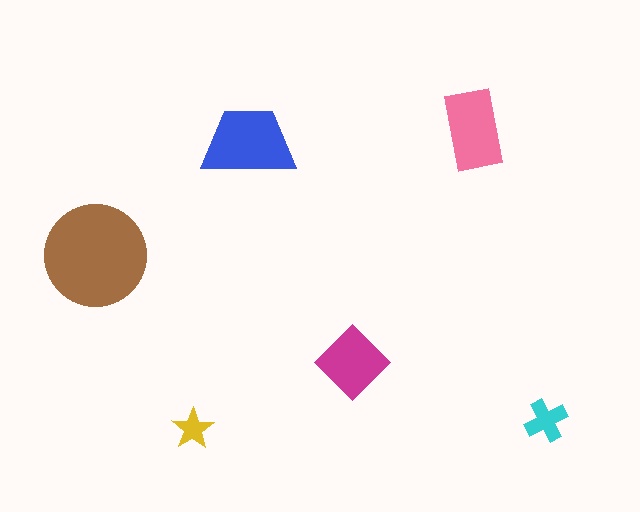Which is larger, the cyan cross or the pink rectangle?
The pink rectangle.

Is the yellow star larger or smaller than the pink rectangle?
Smaller.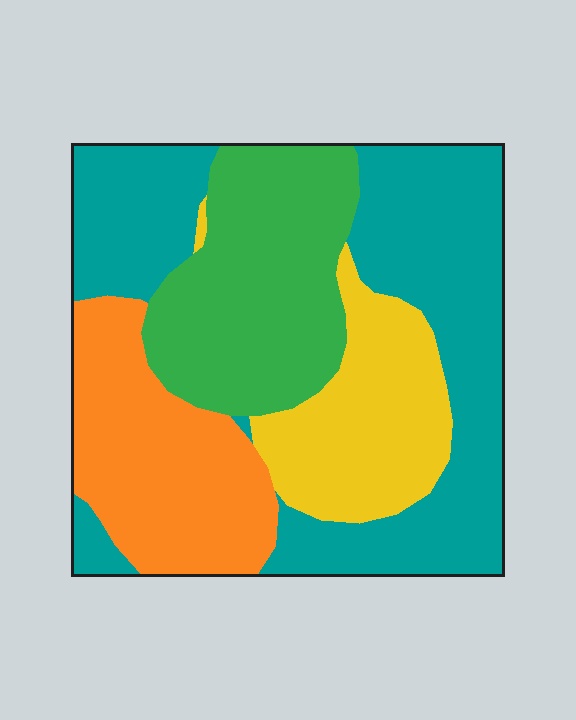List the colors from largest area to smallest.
From largest to smallest: teal, green, orange, yellow.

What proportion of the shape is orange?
Orange covers 20% of the shape.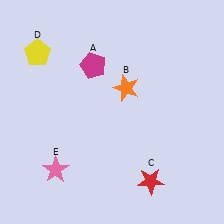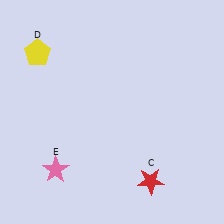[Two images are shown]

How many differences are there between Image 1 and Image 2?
There are 2 differences between the two images.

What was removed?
The magenta pentagon (A), the orange star (B) were removed in Image 2.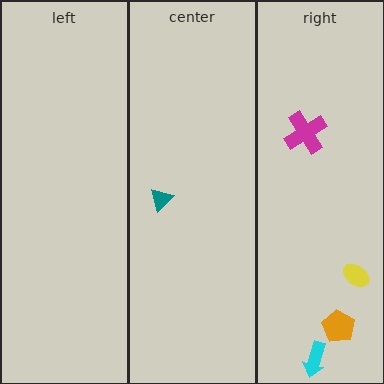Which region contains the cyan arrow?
The right region.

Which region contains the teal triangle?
The center region.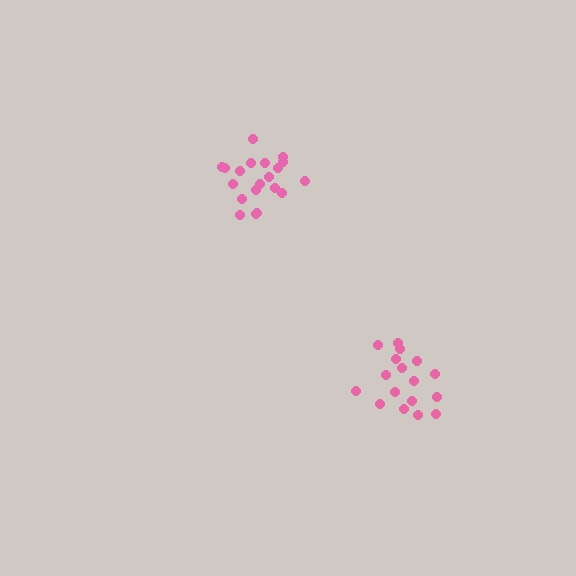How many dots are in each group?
Group 1: 17 dots, Group 2: 20 dots (37 total).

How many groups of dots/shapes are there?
There are 2 groups.